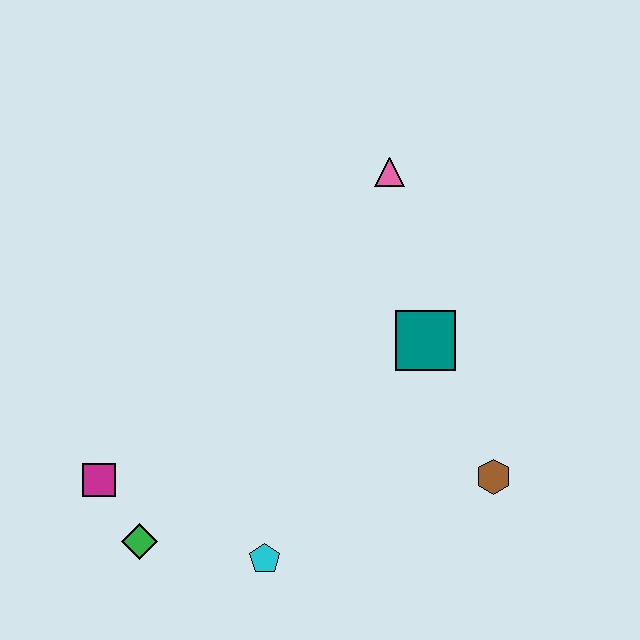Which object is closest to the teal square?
The brown hexagon is closest to the teal square.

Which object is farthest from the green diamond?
The pink triangle is farthest from the green diamond.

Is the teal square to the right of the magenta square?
Yes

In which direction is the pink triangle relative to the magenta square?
The pink triangle is above the magenta square.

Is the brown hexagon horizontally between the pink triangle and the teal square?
No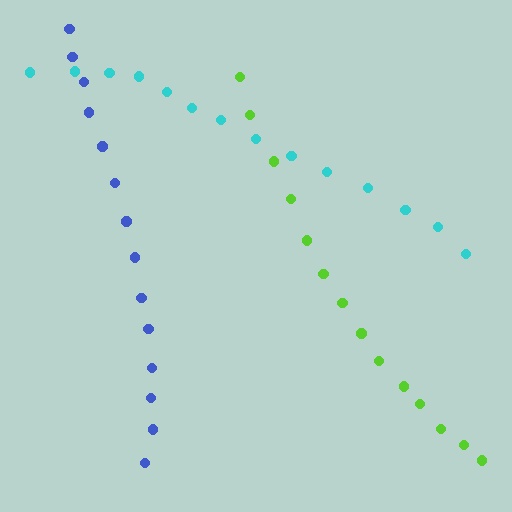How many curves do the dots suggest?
There are 3 distinct paths.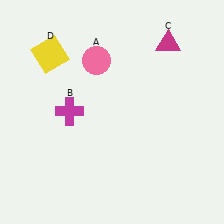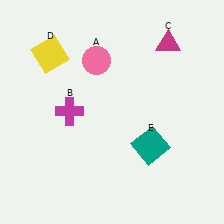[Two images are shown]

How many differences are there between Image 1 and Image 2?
There is 1 difference between the two images.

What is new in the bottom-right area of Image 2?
A teal square (E) was added in the bottom-right area of Image 2.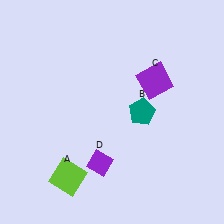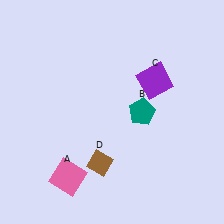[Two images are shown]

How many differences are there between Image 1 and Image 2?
There are 2 differences between the two images.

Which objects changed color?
A changed from lime to pink. D changed from purple to brown.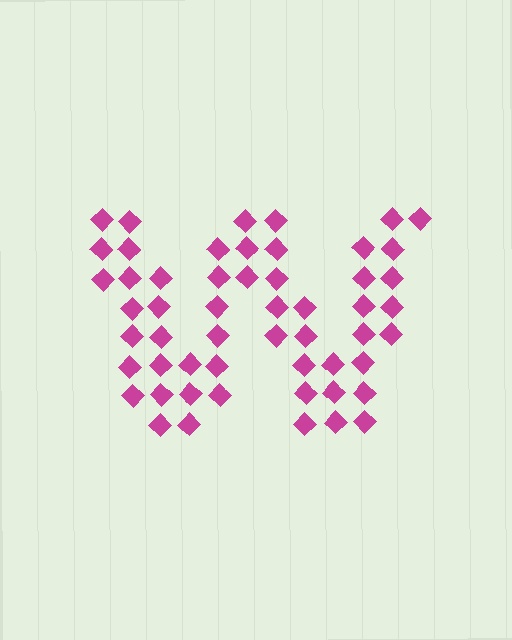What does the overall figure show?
The overall figure shows the letter W.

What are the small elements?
The small elements are diamonds.